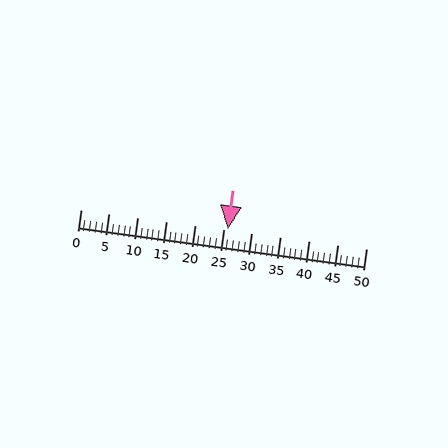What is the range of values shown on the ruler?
The ruler shows values from 0 to 50.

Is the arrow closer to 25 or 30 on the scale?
The arrow is closer to 25.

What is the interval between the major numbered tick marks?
The major tick marks are spaced 5 units apart.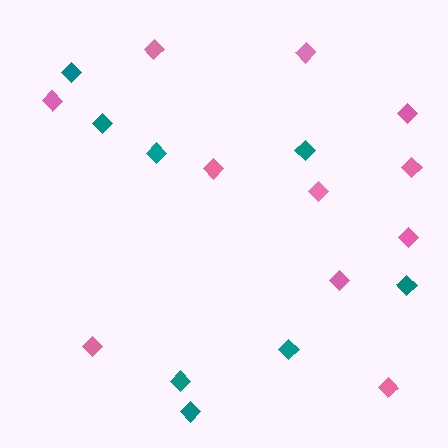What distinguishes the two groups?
There are 2 groups: one group of pink diamonds (11) and one group of teal diamonds (8).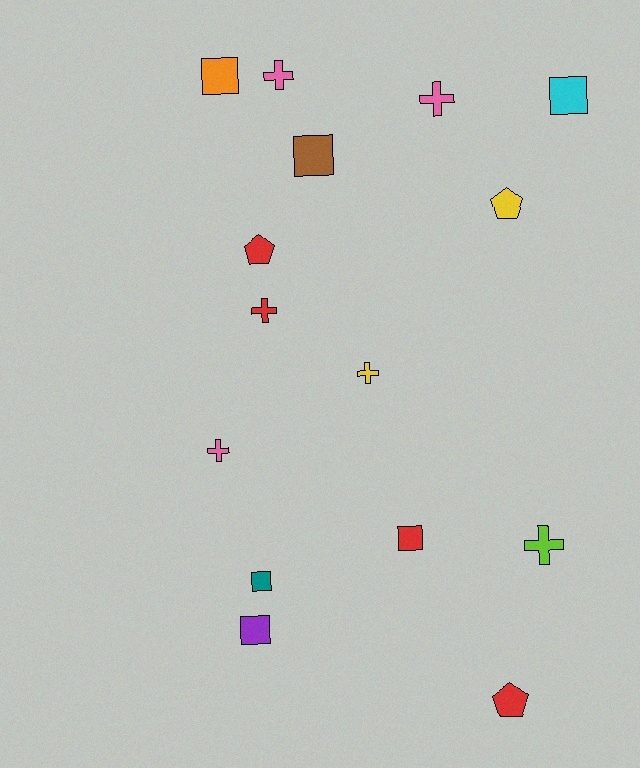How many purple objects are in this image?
There is 1 purple object.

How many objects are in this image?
There are 15 objects.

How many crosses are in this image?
There are 6 crosses.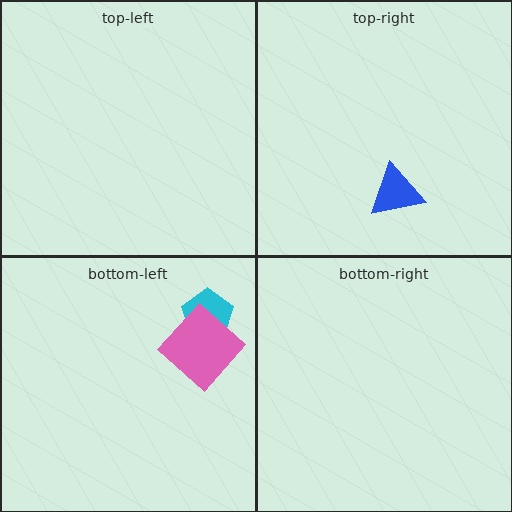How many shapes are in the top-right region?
1.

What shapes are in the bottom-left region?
The cyan pentagon, the pink diamond.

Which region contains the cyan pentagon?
The bottom-left region.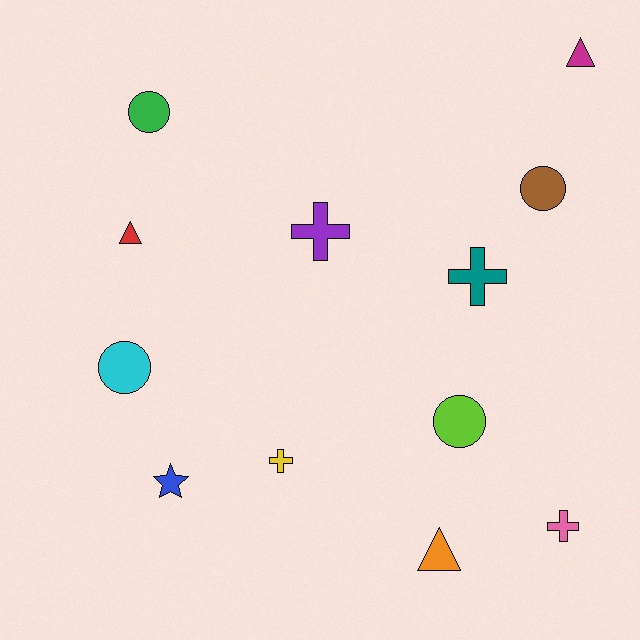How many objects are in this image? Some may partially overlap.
There are 12 objects.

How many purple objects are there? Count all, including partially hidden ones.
There is 1 purple object.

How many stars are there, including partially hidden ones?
There is 1 star.